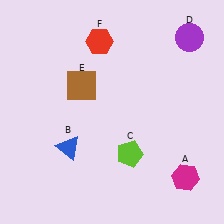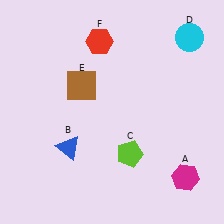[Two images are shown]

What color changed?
The circle (D) changed from purple in Image 1 to cyan in Image 2.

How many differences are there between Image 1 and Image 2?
There is 1 difference between the two images.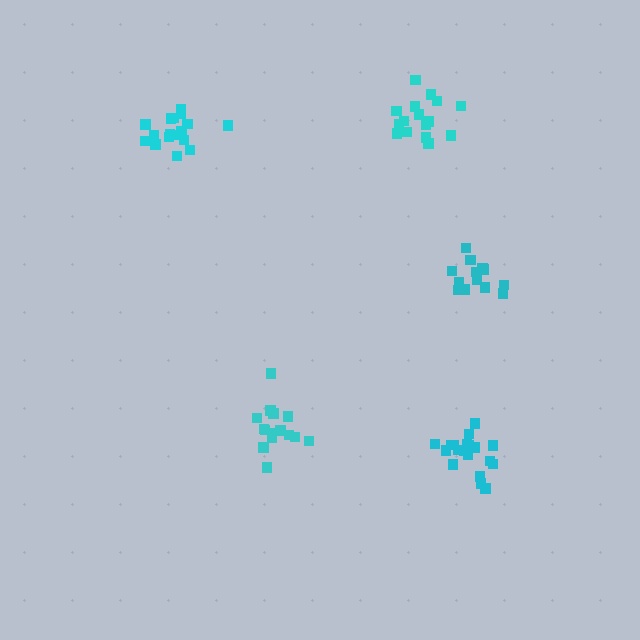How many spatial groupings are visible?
There are 5 spatial groupings.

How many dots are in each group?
Group 1: 14 dots, Group 2: 19 dots, Group 3: 15 dots, Group 4: 18 dots, Group 5: 16 dots (82 total).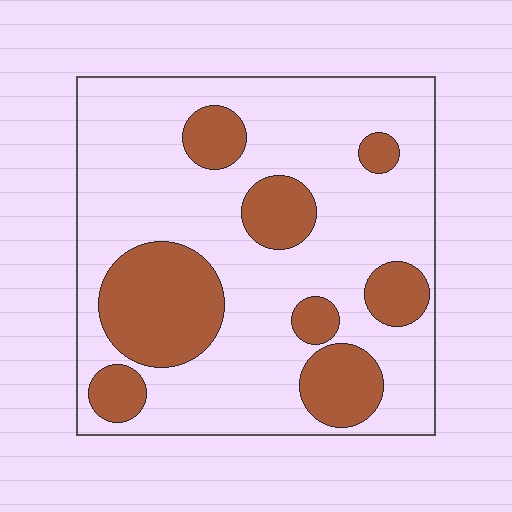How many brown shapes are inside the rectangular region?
8.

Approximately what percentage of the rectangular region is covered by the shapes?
Approximately 25%.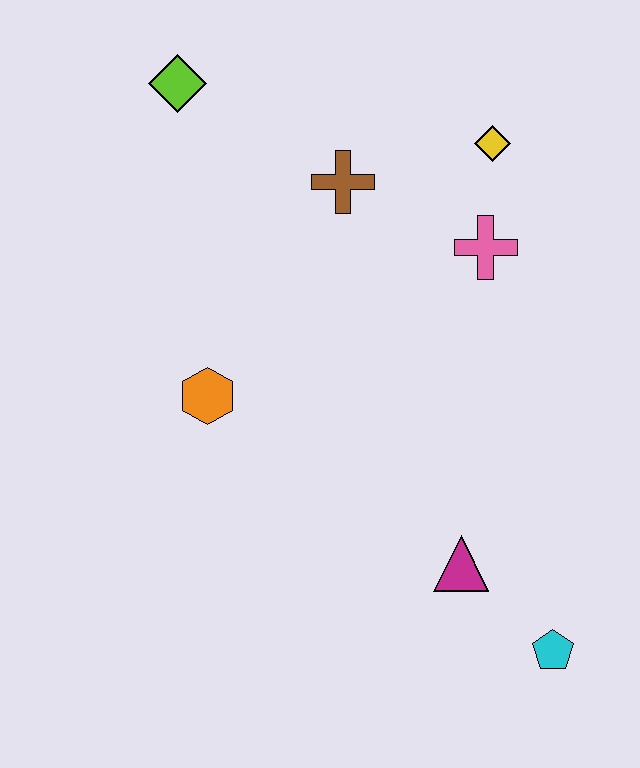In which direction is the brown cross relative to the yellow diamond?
The brown cross is to the left of the yellow diamond.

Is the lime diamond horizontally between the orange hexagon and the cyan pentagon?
No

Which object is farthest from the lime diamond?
The cyan pentagon is farthest from the lime diamond.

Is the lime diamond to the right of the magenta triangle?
No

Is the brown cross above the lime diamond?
No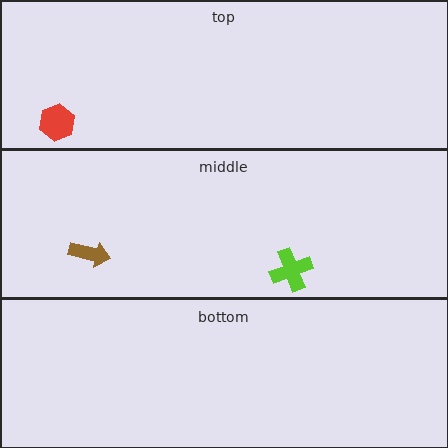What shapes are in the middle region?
The brown arrow, the lime cross.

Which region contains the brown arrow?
The middle region.